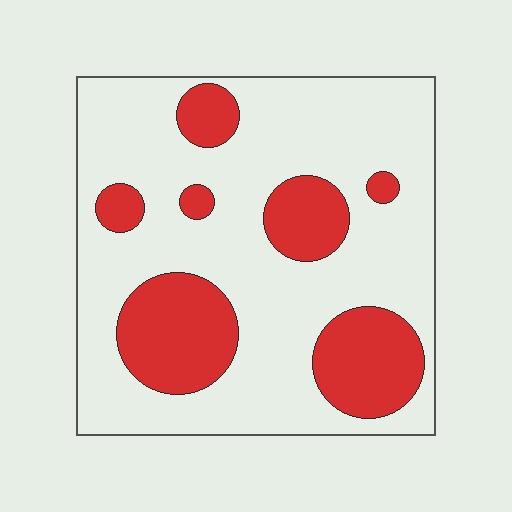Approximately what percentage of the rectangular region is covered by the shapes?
Approximately 25%.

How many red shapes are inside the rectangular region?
7.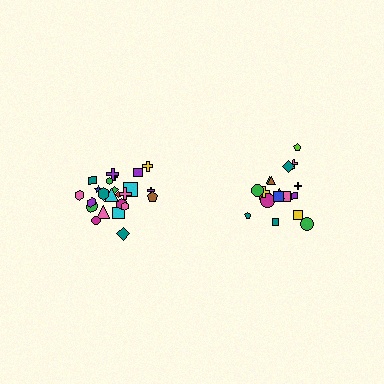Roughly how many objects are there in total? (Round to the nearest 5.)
Roughly 45 objects in total.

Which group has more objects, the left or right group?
The left group.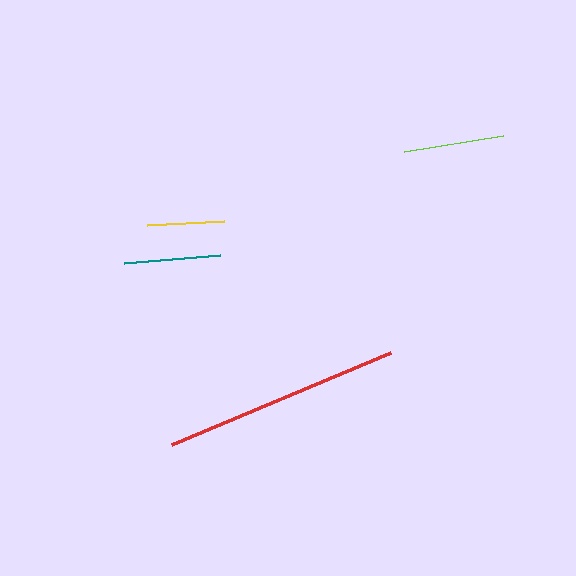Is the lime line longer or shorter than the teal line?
The lime line is longer than the teal line.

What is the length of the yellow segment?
The yellow segment is approximately 78 pixels long.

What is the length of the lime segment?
The lime segment is approximately 100 pixels long.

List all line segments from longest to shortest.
From longest to shortest: red, lime, teal, yellow.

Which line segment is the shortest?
The yellow line is the shortest at approximately 78 pixels.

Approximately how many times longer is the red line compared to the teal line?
The red line is approximately 2.5 times the length of the teal line.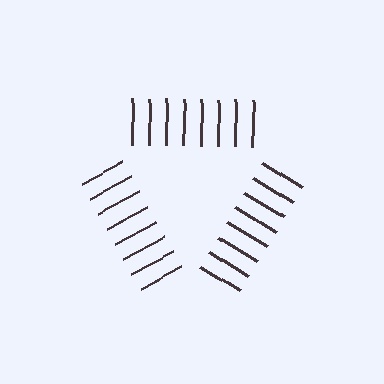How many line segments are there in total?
24 — 8 along each of the 3 edges.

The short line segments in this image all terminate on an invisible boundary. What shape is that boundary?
An illusory triangle — the line segments terminate on its edges but no continuous stroke is drawn.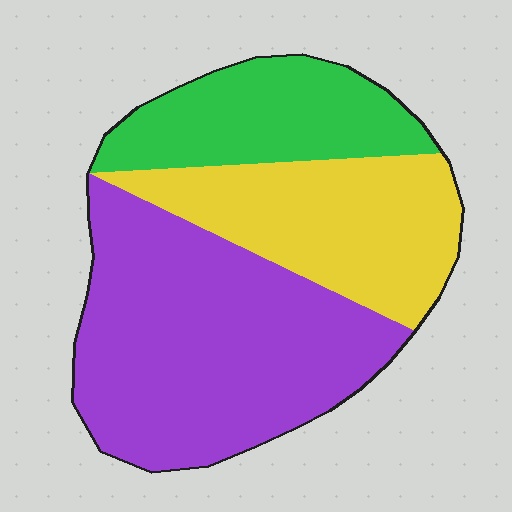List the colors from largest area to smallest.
From largest to smallest: purple, yellow, green.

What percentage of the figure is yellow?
Yellow covers 29% of the figure.